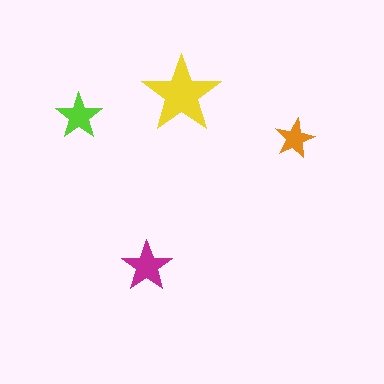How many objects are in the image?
There are 4 objects in the image.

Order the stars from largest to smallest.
the yellow one, the magenta one, the lime one, the orange one.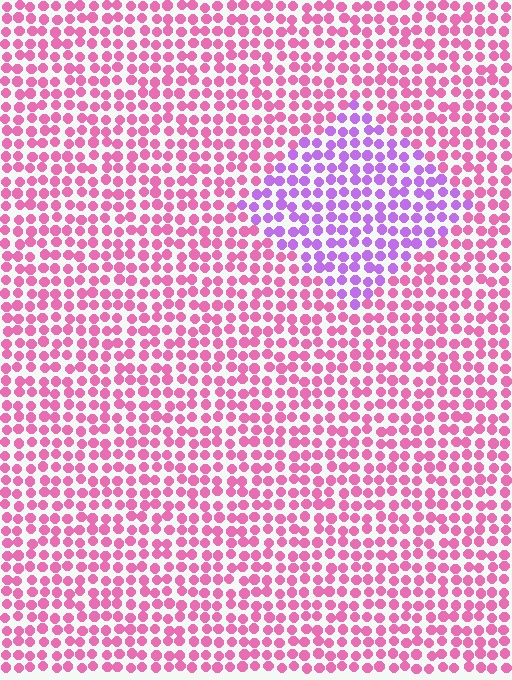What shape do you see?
I see a diamond.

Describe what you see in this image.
The image is filled with small pink elements in a uniform arrangement. A diamond-shaped region is visible where the elements are tinted to a slightly different hue, forming a subtle color boundary.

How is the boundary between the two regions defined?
The boundary is defined purely by a slight shift in hue (about 47 degrees). Spacing, size, and orientation are identical on both sides.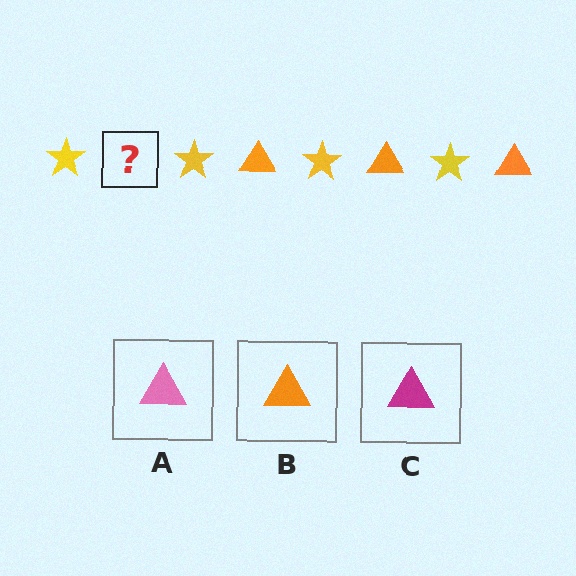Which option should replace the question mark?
Option B.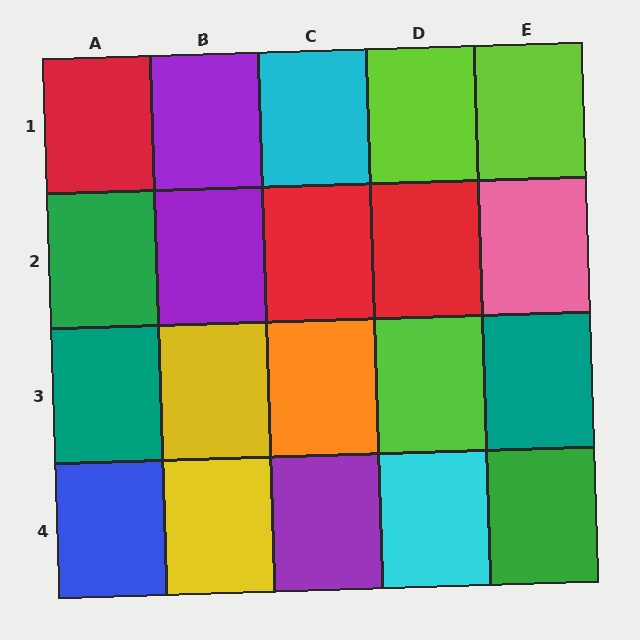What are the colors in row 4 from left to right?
Blue, yellow, purple, cyan, green.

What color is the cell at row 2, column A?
Green.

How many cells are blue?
1 cell is blue.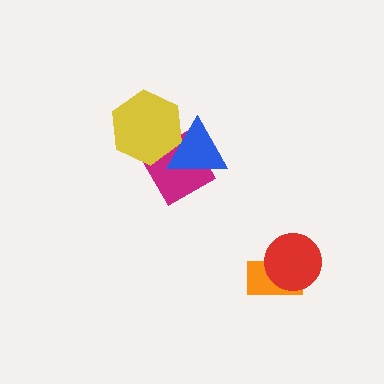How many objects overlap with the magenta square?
2 objects overlap with the magenta square.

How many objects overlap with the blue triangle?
2 objects overlap with the blue triangle.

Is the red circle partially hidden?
No, no other shape covers it.